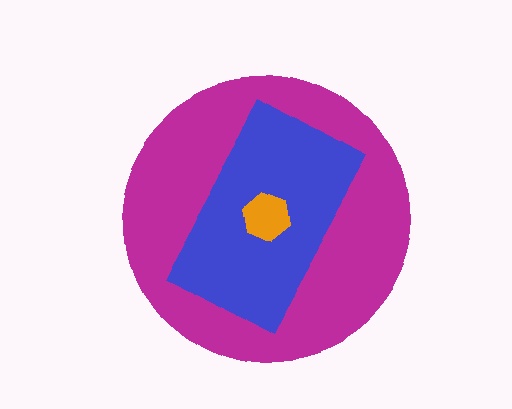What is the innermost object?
The orange hexagon.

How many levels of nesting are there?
3.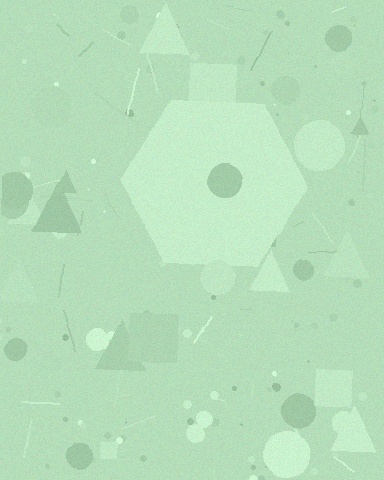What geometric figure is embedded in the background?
A hexagon is embedded in the background.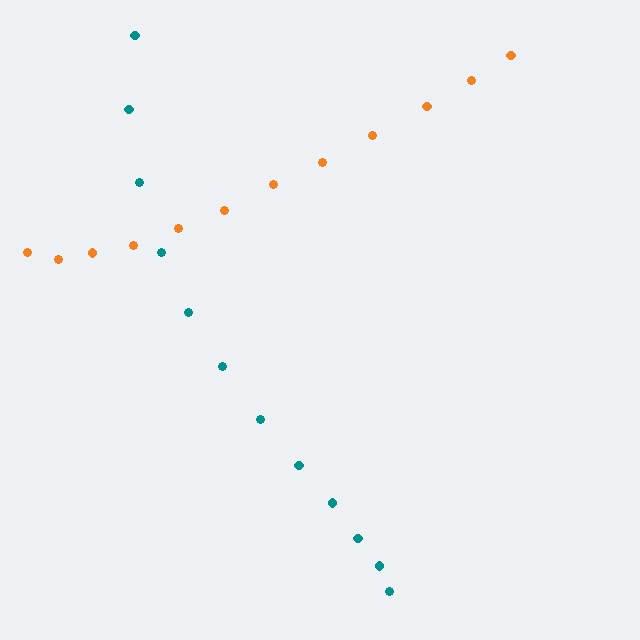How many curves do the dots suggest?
There are 2 distinct paths.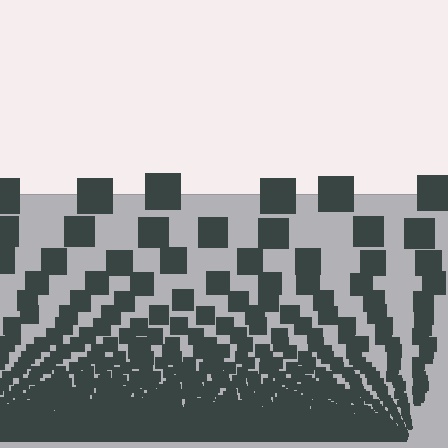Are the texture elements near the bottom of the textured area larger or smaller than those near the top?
Smaller. The gradient is inverted — elements near the bottom are smaller and denser.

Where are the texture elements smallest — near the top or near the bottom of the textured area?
Near the bottom.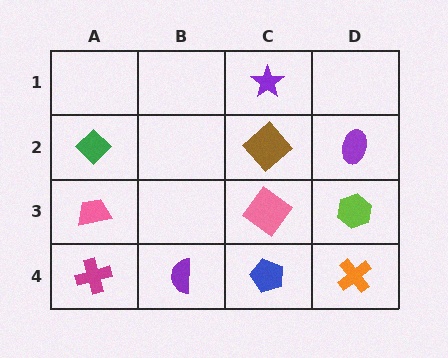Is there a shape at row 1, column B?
No, that cell is empty.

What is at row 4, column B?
A purple semicircle.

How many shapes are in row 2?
3 shapes.